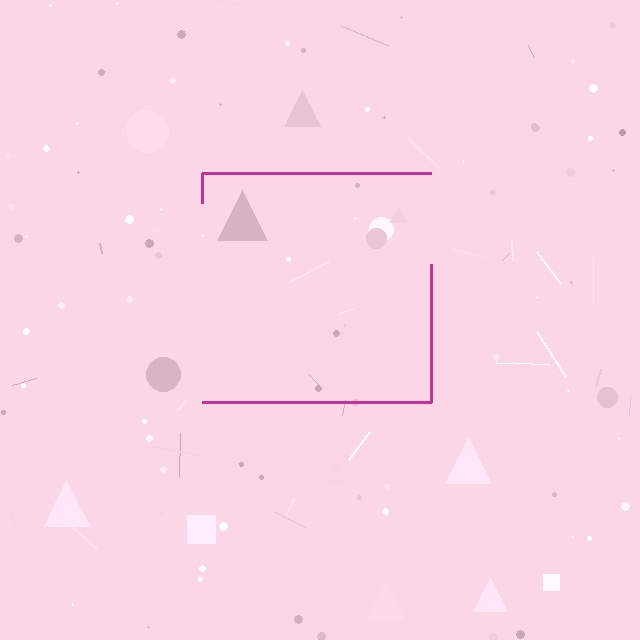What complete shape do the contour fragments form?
The contour fragments form a square.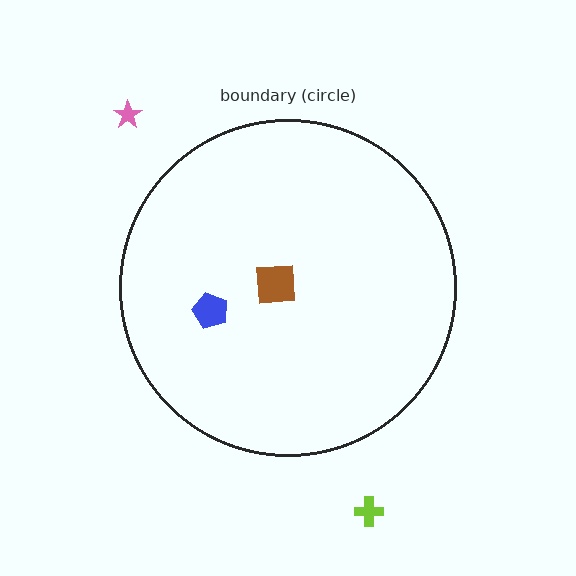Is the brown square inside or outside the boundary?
Inside.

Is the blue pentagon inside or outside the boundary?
Inside.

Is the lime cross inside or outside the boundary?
Outside.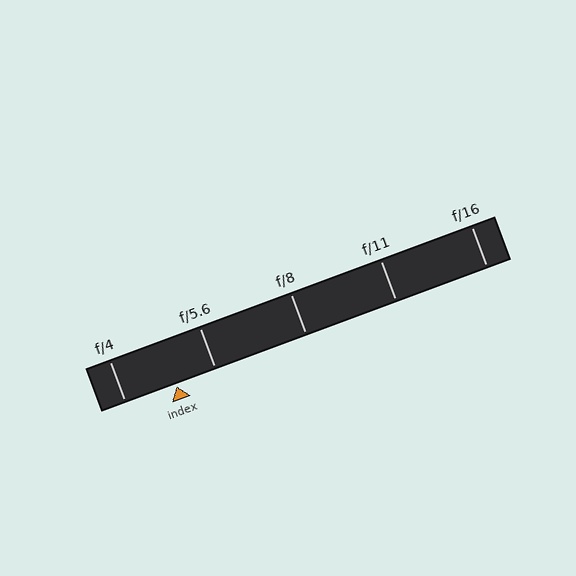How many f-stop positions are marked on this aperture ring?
There are 5 f-stop positions marked.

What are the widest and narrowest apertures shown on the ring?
The widest aperture shown is f/4 and the narrowest is f/16.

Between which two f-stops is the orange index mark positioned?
The index mark is between f/4 and f/5.6.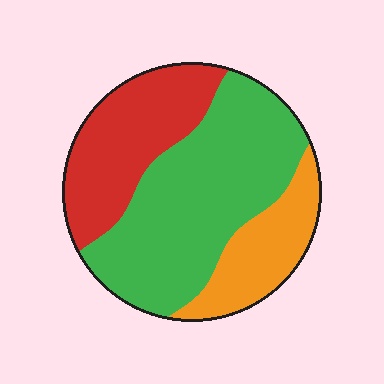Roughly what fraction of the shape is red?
Red takes up about one quarter (1/4) of the shape.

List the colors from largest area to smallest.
From largest to smallest: green, red, orange.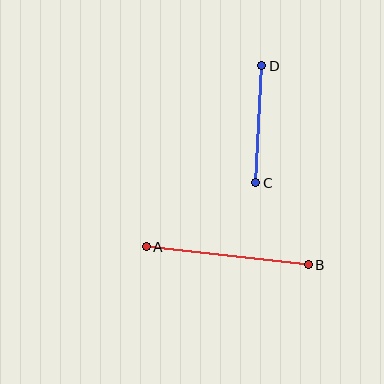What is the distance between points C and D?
The distance is approximately 117 pixels.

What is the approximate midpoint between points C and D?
The midpoint is at approximately (259, 124) pixels.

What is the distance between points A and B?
The distance is approximately 163 pixels.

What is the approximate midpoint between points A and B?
The midpoint is at approximately (227, 256) pixels.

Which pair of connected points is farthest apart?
Points A and B are farthest apart.